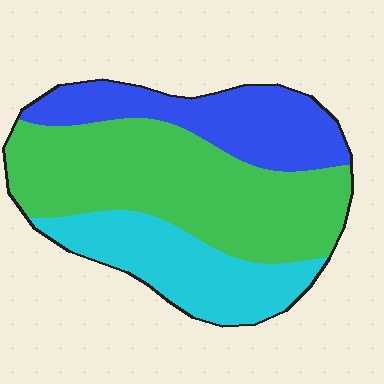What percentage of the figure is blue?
Blue takes up between a sixth and a third of the figure.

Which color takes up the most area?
Green, at roughly 50%.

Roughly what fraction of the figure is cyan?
Cyan covers roughly 25% of the figure.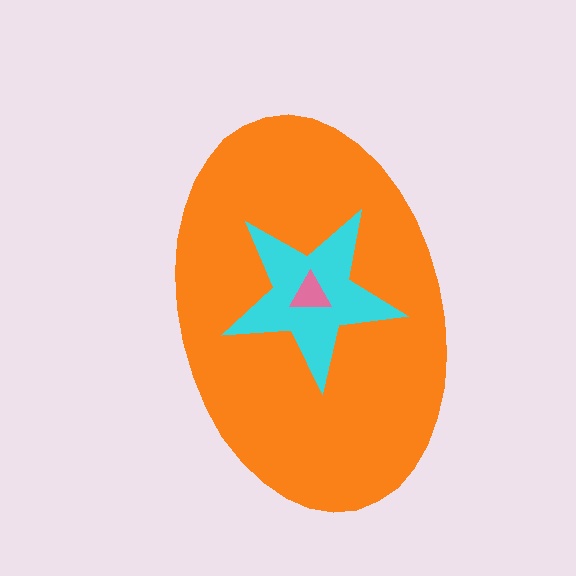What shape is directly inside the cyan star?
The pink triangle.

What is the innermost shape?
The pink triangle.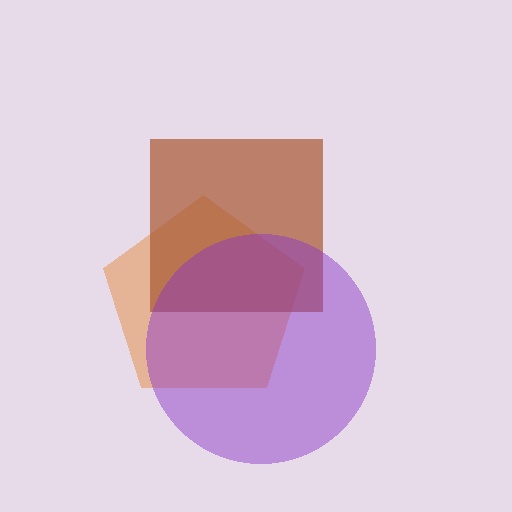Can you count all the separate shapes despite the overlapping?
Yes, there are 3 separate shapes.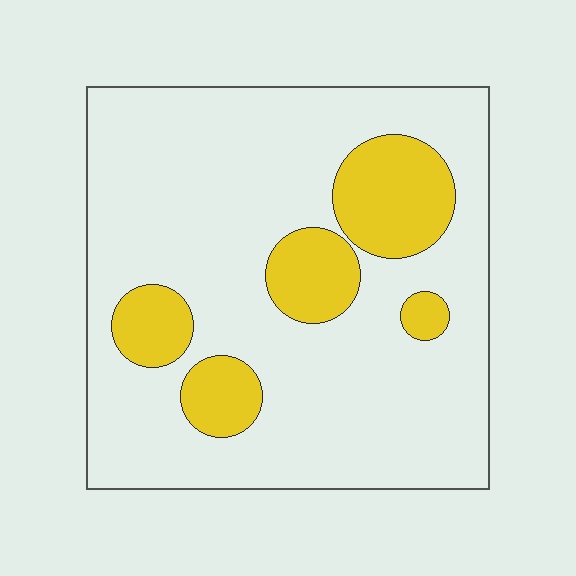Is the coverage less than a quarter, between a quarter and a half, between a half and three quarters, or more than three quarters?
Less than a quarter.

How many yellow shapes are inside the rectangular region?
5.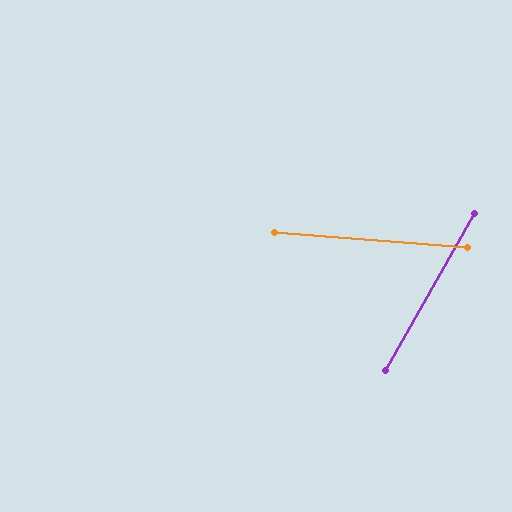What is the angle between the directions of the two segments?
Approximately 65 degrees.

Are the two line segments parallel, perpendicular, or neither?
Neither parallel nor perpendicular — they differ by about 65°.